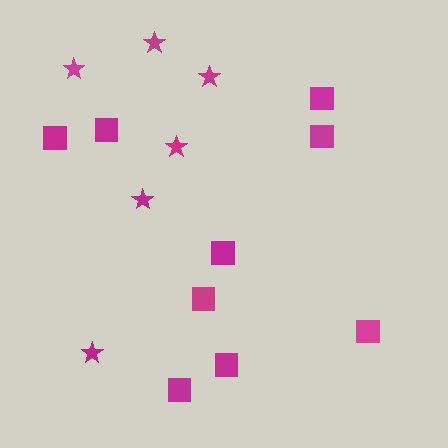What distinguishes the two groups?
There are 2 groups: one group of stars (6) and one group of squares (9).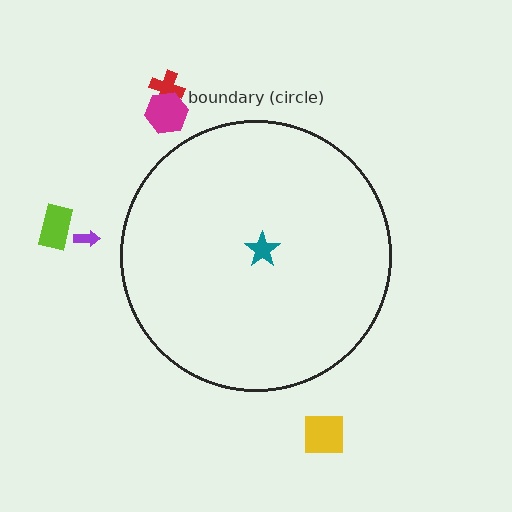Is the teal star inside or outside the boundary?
Inside.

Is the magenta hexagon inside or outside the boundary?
Outside.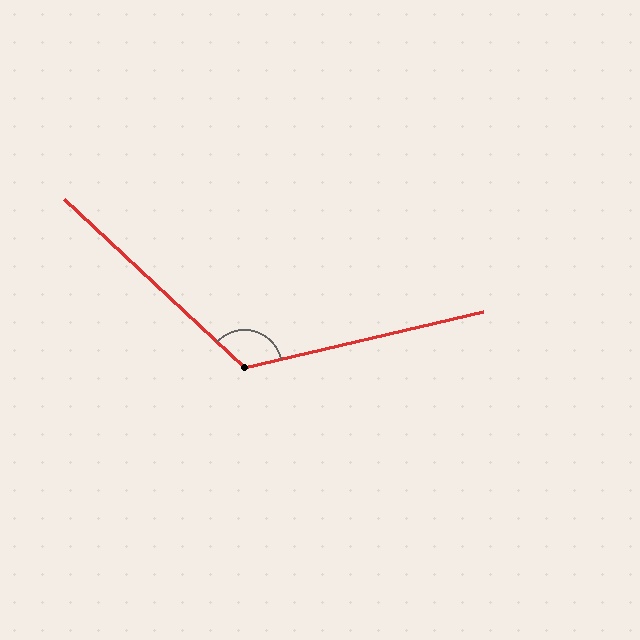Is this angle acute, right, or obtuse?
It is obtuse.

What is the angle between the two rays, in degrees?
Approximately 124 degrees.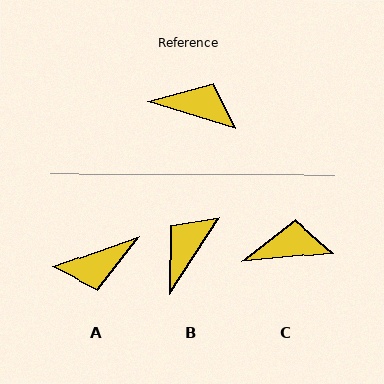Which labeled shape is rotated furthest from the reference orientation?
A, about 143 degrees away.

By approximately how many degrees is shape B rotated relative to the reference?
Approximately 73 degrees counter-clockwise.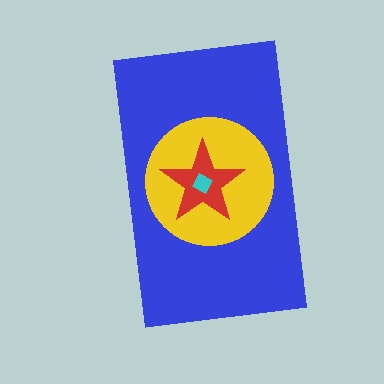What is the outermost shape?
The blue rectangle.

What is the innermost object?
The cyan diamond.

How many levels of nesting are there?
4.